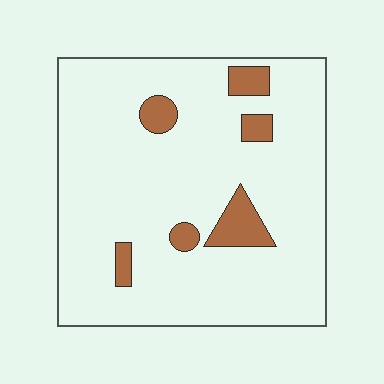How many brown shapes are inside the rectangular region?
6.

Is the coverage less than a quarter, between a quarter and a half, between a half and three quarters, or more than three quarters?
Less than a quarter.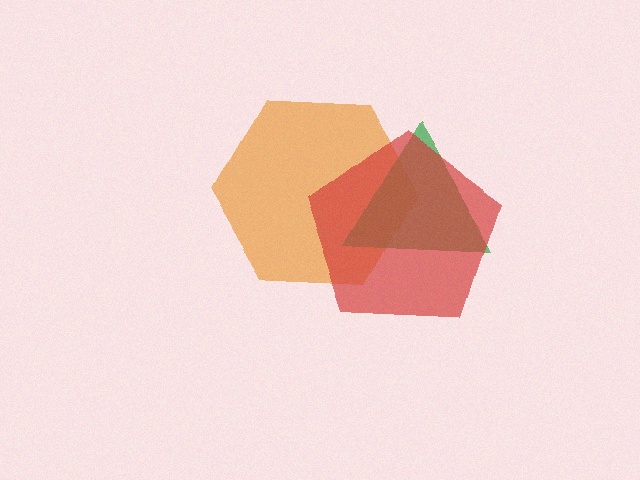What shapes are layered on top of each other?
The layered shapes are: an orange hexagon, a green triangle, a red pentagon.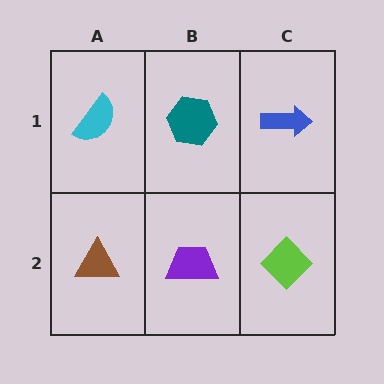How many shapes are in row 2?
3 shapes.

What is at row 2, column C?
A lime diamond.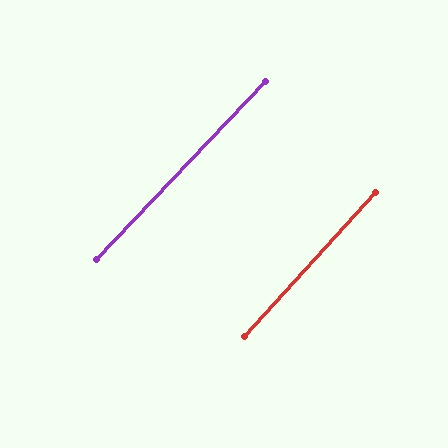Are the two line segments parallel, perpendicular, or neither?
Parallel — their directions differ by only 0.9°.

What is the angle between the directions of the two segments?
Approximately 1 degree.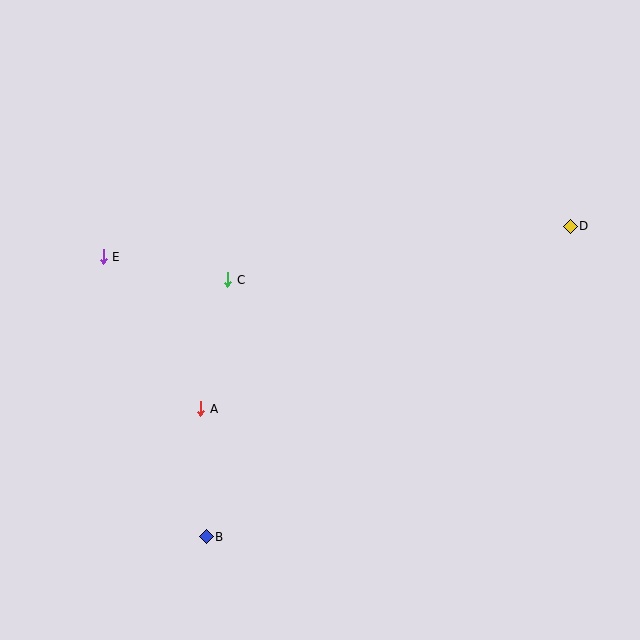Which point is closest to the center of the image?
Point C at (228, 280) is closest to the center.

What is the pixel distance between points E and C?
The distance between E and C is 127 pixels.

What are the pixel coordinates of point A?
Point A is at (201, 409).